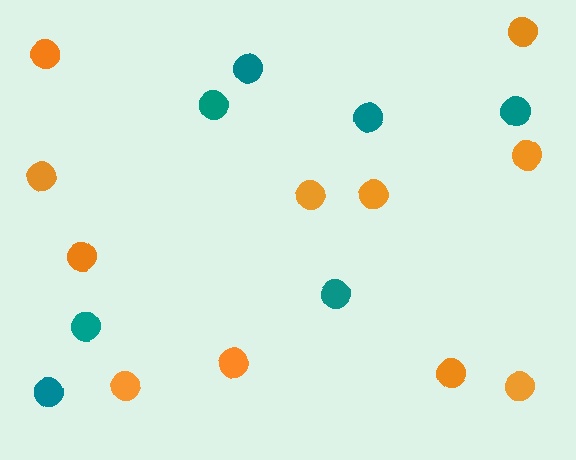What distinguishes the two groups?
There are 2 groups: one group of orange circles (11) and one group of teal circles (7).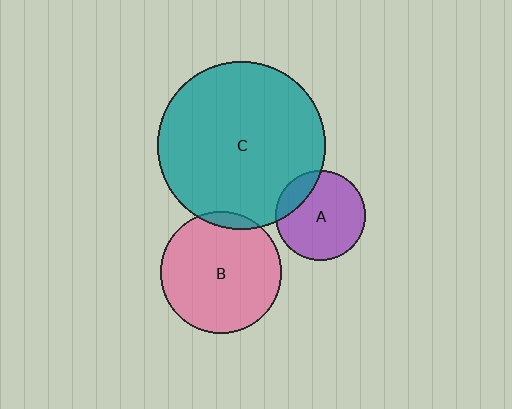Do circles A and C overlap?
Yes.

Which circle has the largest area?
Circle C (teal).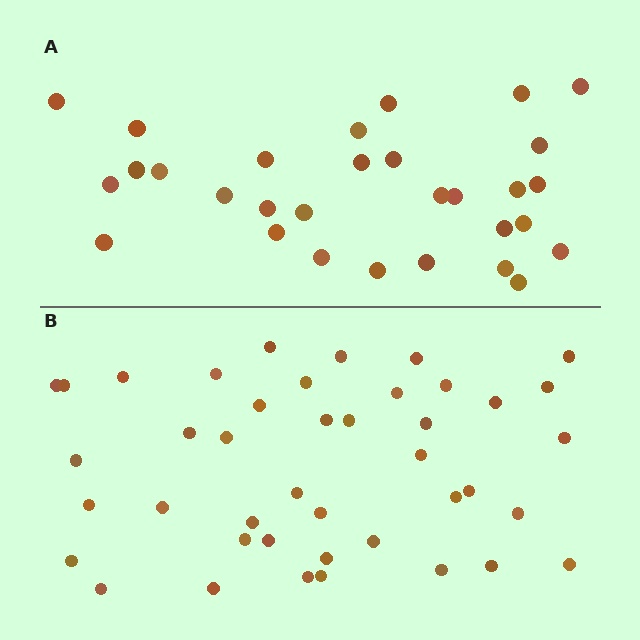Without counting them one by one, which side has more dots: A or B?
Region B (the bottom region) has more dots.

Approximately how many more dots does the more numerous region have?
Region B has roughly 12 or so more dots than region A.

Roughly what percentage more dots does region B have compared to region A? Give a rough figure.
About 40% more.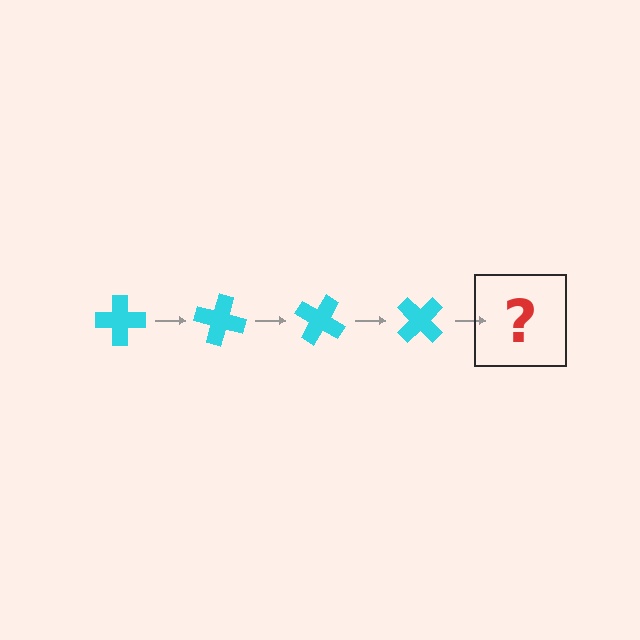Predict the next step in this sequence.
The next step is a cyan cross rotated 60 degrees.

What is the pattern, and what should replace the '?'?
The pattern is that the cross rotates 15 degrees each step. The '?' should be a cyan cross rotated 60 degrees.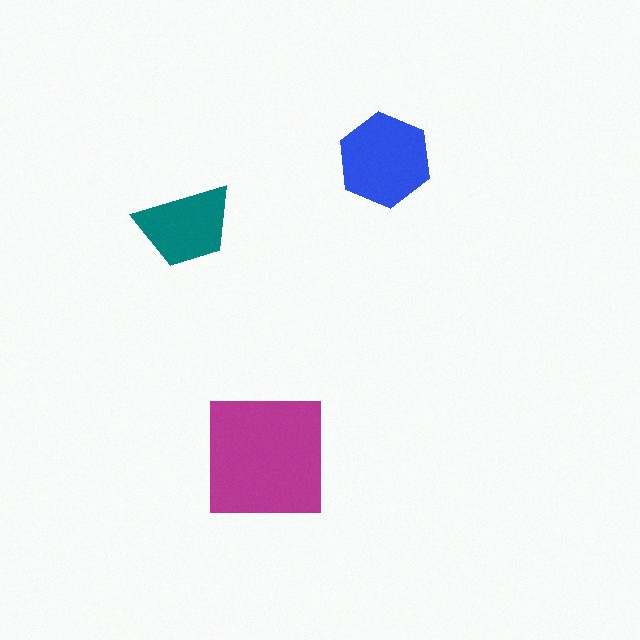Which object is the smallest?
The teal trapezoid.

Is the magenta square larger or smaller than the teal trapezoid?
Larger.